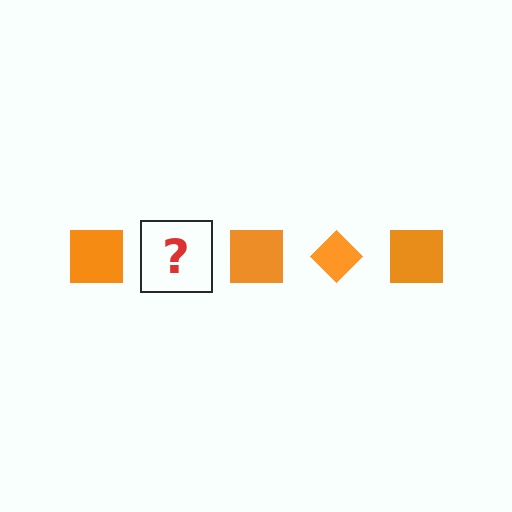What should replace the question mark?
The question mark should be replaced with an orange diamond.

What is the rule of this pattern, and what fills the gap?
The rule is that the pattern cycles through square, diamond shapes in orange. The gap should be filled with an orange diamond.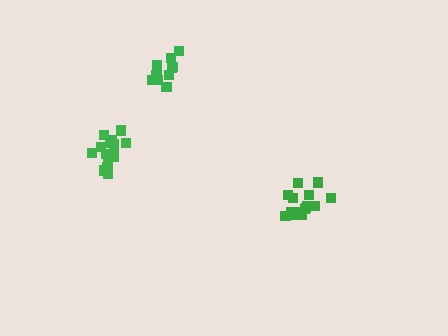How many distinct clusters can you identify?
There are 3 distinct clusters.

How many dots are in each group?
Group 1: 16 dots, Group 2: 11 dots, Group 3: 15 dots (42 total).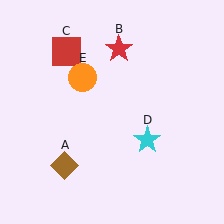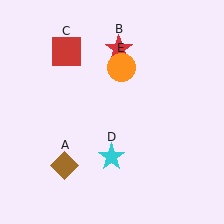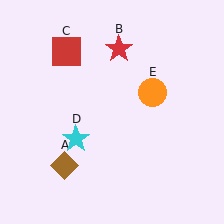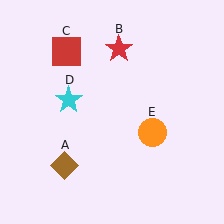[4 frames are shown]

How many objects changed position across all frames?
2 objects changed position: cyan star (object D), orange circle (object E).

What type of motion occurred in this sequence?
The cyan star (object D), orange circle (object E) rotated clockwise around the center of the scene.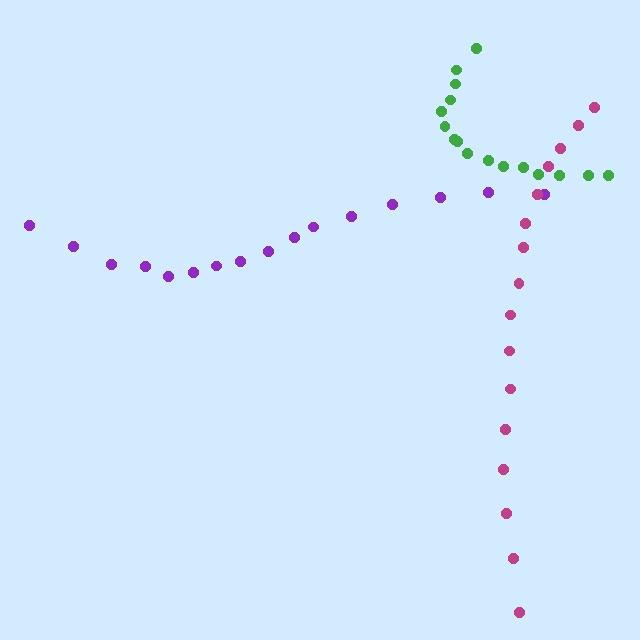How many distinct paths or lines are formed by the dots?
There are 3 distinct paths.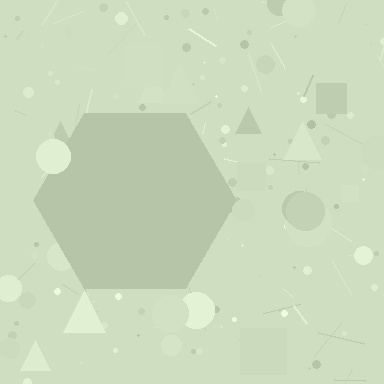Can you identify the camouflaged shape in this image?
The camouflaged shape is a hexagon.